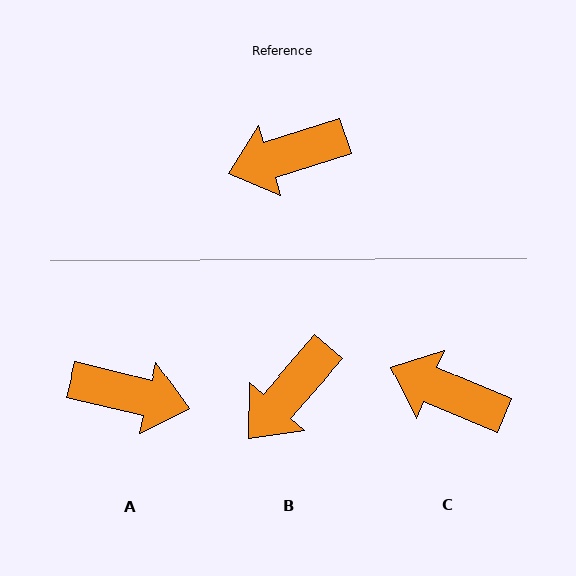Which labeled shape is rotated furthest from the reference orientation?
A, about 148 degrees away.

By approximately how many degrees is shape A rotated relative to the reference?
Approximately 148 degrees counter-clockwise.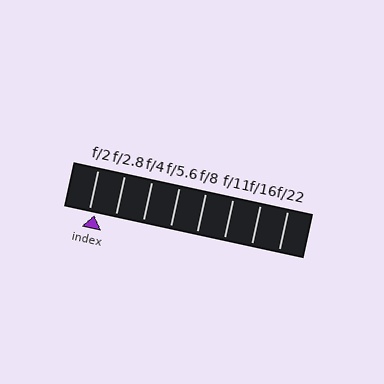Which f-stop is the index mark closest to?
The index mark is closest to f/2.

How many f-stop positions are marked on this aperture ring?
There are 8 f-stop positions marked.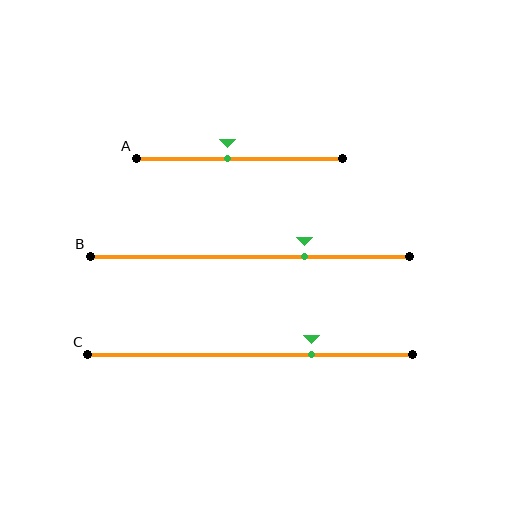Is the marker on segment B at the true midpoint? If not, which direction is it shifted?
No, the marker on segment B is shifted to the right by about 17% of the segment length.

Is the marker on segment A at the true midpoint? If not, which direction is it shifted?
No, the marker on segment A is shifted to the left by about 6% of the segment length.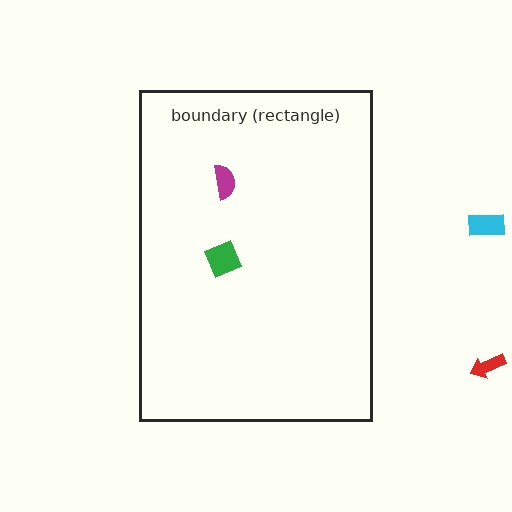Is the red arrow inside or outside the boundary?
Outside.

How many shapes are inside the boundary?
2 inside, 2 outside.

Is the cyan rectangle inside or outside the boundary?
Outside.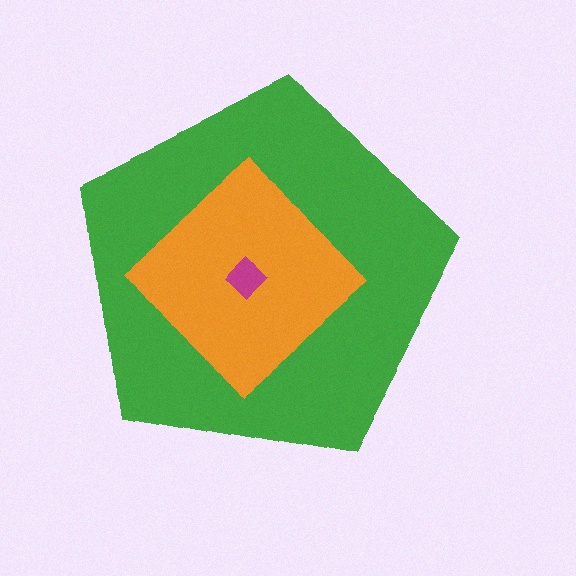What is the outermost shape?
The green pentagon.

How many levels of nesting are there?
3.